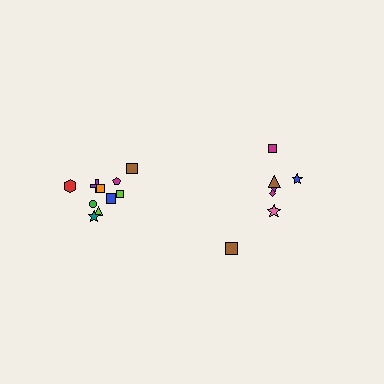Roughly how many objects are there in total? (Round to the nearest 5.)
Roughly 15 objects in total.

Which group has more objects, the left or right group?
The left group.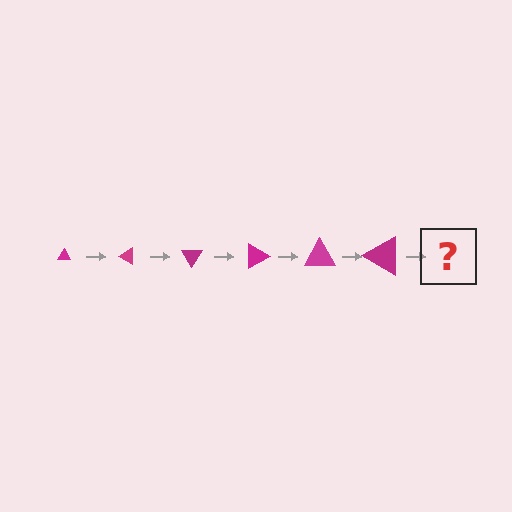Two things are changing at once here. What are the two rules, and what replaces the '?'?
The two rules are that the triangle grows larger each step and it rotates 30 degrees each step. The '?' should be a triangle, larger than the previous one and rotated 180 degrees from the start.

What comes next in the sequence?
The next element should be a triangle, larger than the previous one and rotated 180 degrees from the start.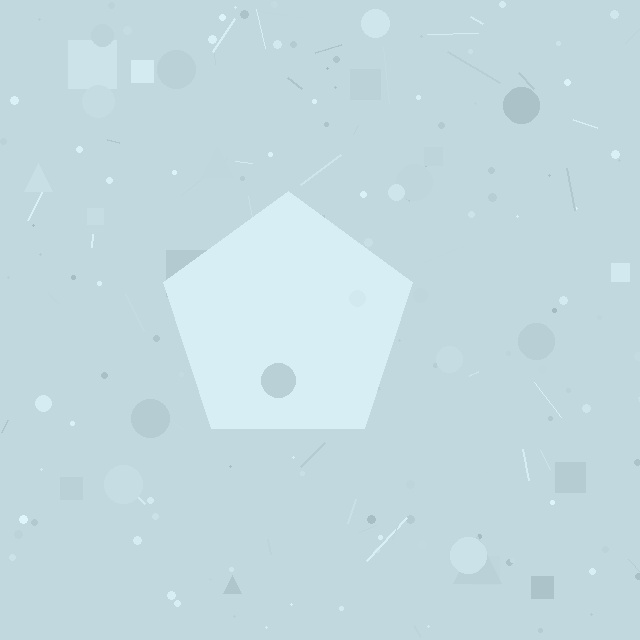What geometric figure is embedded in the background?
A pentagon is embedded in the background.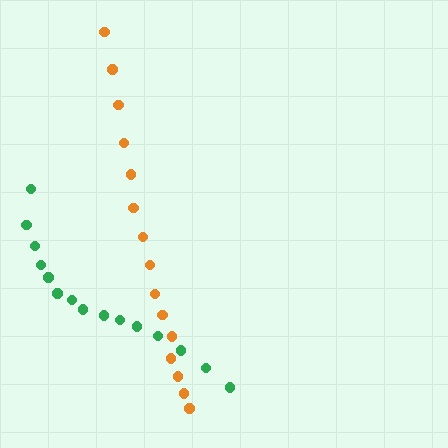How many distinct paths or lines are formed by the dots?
There are 2 distinct paths.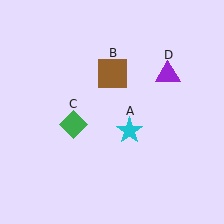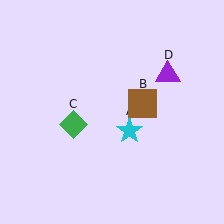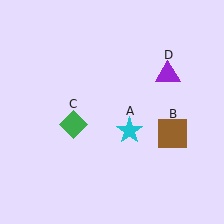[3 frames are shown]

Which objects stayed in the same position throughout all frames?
Cyan star (object A) and green diamond (object C) and purple triangle (object D) remained stationary.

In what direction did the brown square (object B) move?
The brown square (object B) moved down and to the right.